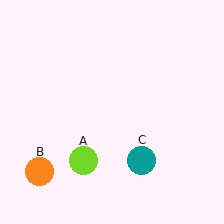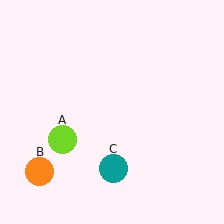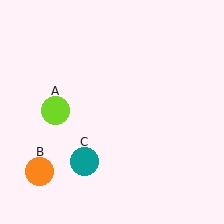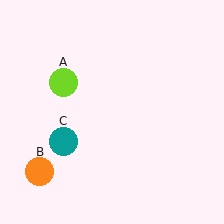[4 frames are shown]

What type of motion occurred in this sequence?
The lime circle (object A), teal circle (object C) rotated clockwise around the center of the scene.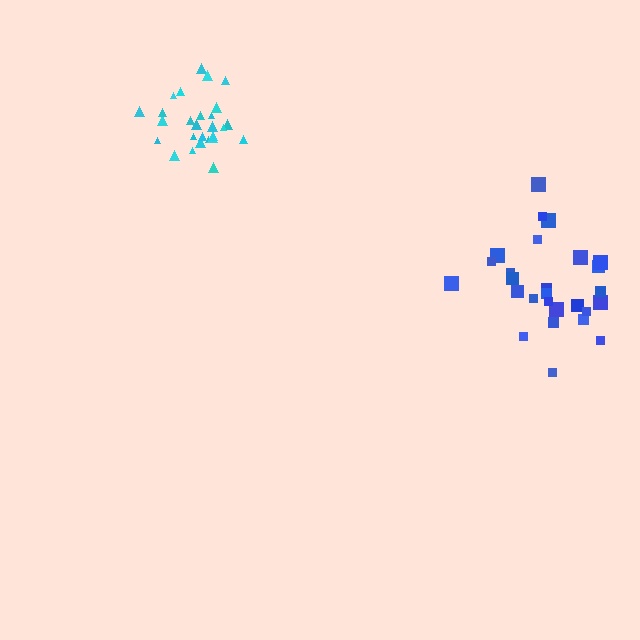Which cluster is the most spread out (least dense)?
Blue.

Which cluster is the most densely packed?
Cyan.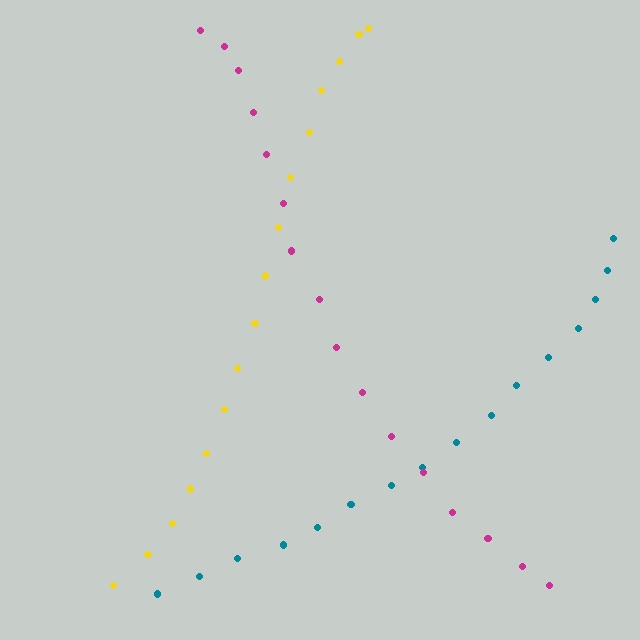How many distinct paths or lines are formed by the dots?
There are 3 distinct paths.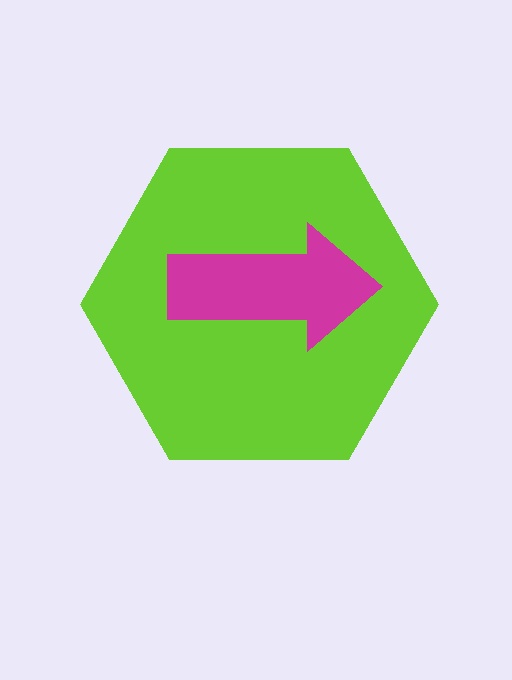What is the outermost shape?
The lime hexagon.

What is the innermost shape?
The magenta arrow.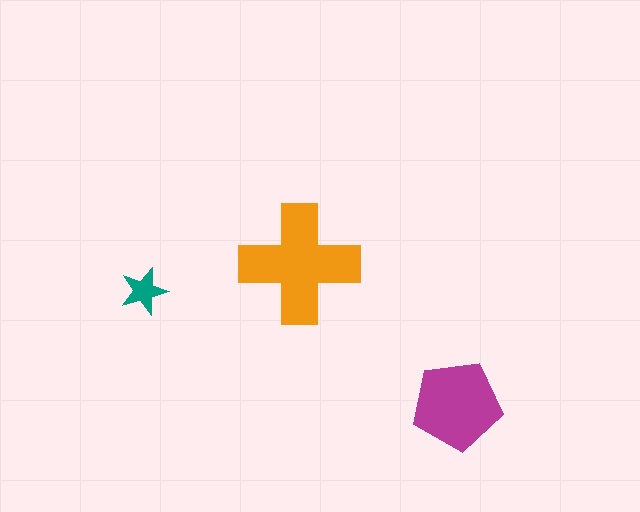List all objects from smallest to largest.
The teal star, the magenta pentagon, the orange cross.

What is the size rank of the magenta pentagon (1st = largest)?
2nd.